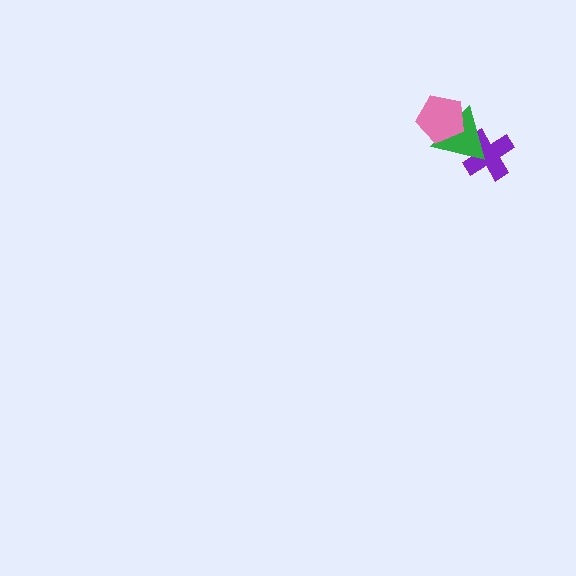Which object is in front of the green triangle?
The pink pentagon is in front of the green triangle.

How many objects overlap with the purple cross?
1 object overlaps with the purple cross.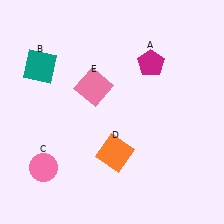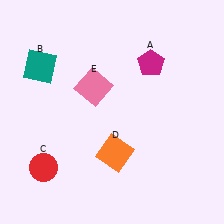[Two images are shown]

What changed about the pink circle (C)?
In Image 1, C is pink. In Image 2, it changed to red.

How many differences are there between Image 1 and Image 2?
There is 1 difference between the two images.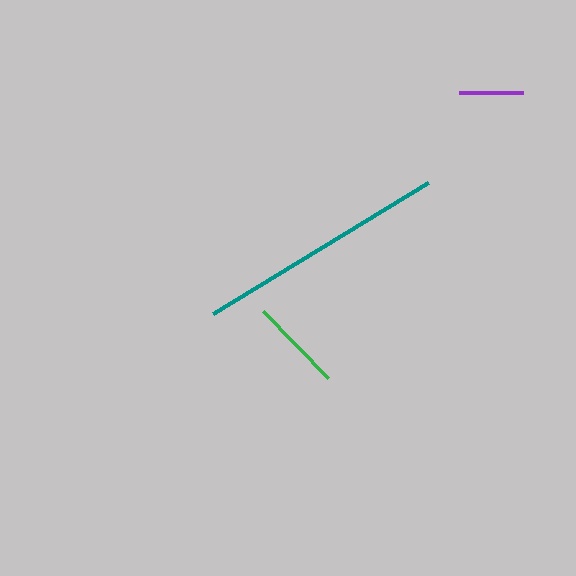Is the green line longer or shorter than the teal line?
The teal line is longer than the green line.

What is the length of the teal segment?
The teal segment is approximately 252 pixels long.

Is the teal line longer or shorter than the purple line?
The teal line is longer than the purple line.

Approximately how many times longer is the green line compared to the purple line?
The green line is approximately 1.4 times the length of the purple line.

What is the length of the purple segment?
The purple segment is approximately 65 pixels long.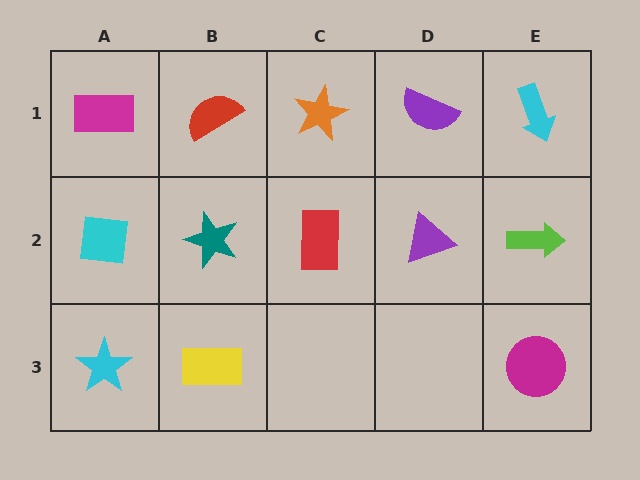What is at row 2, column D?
A purple triangle.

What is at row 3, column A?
A cyan star.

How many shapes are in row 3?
3 shapes.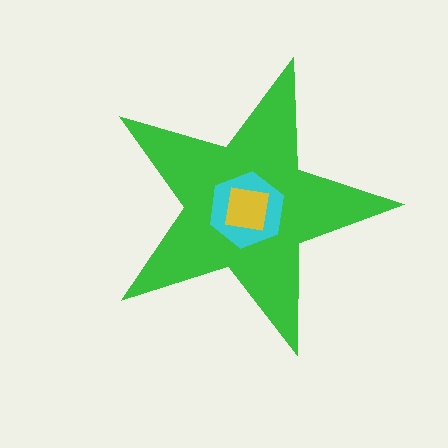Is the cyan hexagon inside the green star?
Yes.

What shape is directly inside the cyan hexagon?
The yellow square.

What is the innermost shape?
The yellow square.